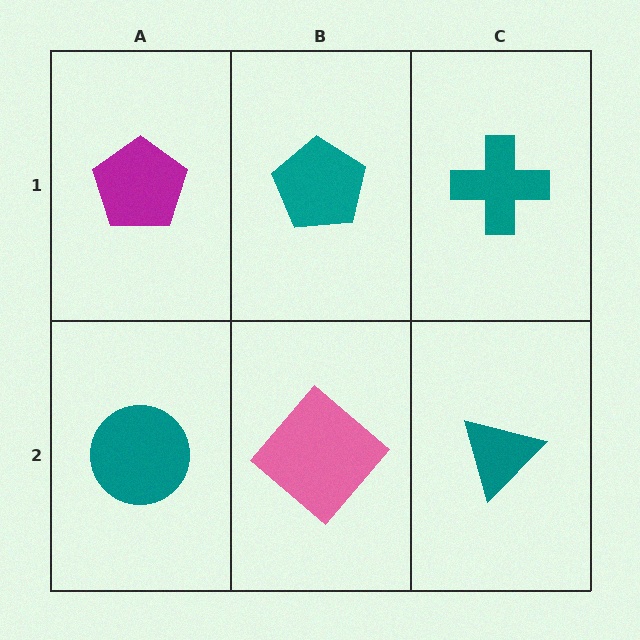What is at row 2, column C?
A teal triangle.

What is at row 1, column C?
A teal cross.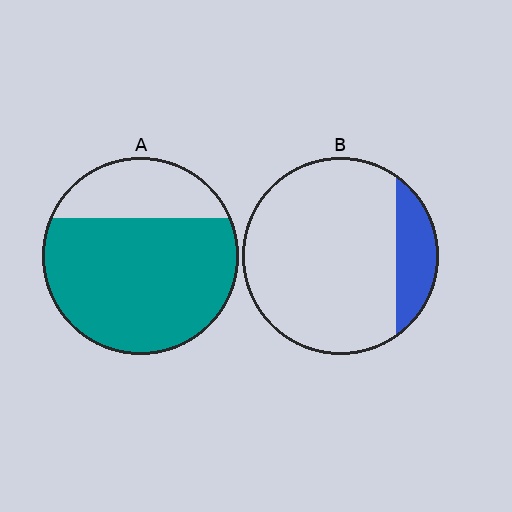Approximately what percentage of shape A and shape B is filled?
A is approximately 75% and B is approximately 15%.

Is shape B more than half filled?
No.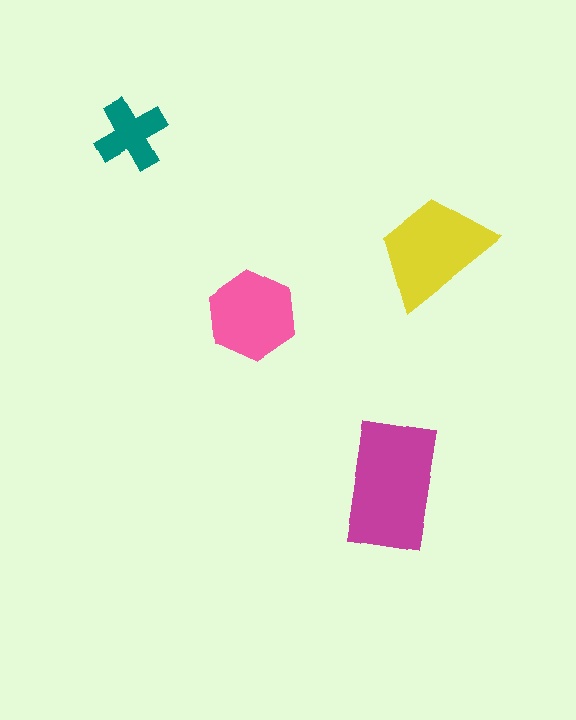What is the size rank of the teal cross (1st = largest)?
4th.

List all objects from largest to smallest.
The magenta rectangle, the yellow trapezoid, the pink hexagon, the teal cross.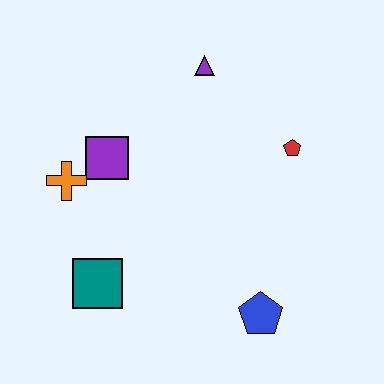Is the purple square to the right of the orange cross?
Yes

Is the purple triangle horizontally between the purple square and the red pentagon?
Yes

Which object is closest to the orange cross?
The purple square is closest to the orange cross.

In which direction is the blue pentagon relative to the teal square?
The blue pentagon is to the right of the teal square.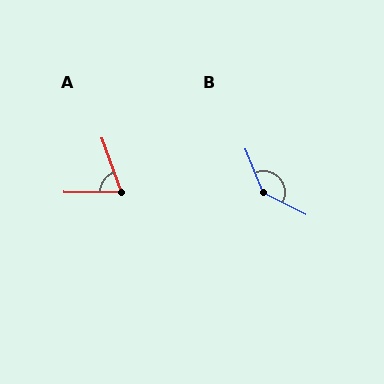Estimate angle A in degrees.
Approximately 70 degrees.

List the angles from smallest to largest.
A (70°), B (139°).